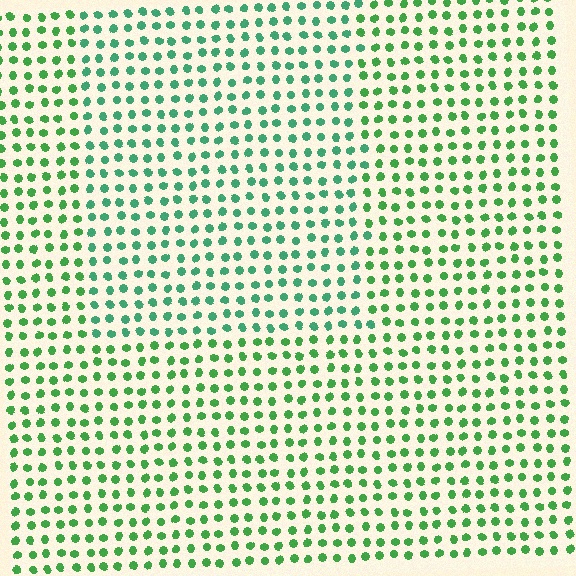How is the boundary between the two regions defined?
The boundary is defined purely by a slight shift in hue (about 27 degrees). Spacing, size, and orientation are identical on both sides.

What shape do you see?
I see a rectangle.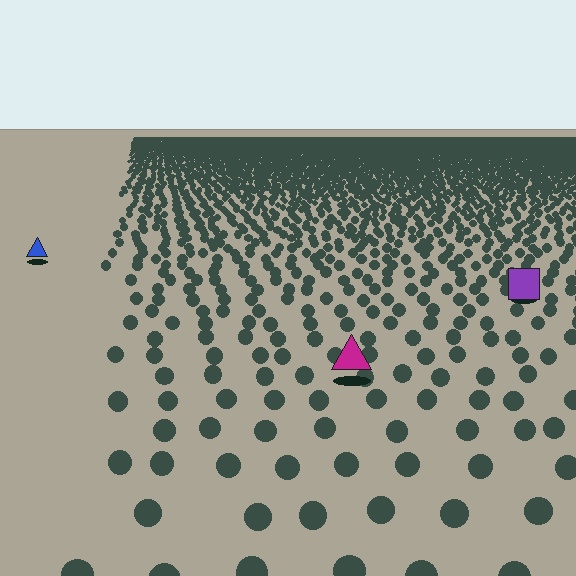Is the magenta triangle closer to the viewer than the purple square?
Yes. The magenta triangle is closer — you can tell from the texture gradient: the ground texture is coarser near it.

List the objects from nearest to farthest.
From nearest to farthest: the magenta triangle, the purple square, the blue triangle.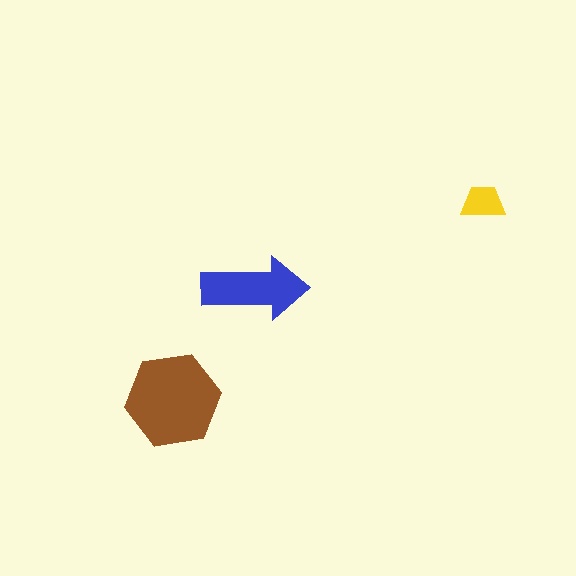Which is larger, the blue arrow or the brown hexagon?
The brown hexagon.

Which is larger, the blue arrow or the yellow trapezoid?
The blue arrow.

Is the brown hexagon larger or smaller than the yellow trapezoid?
Larger.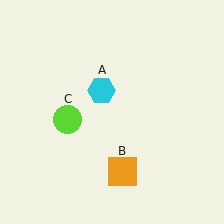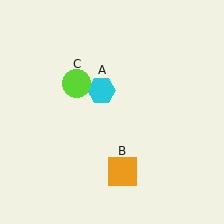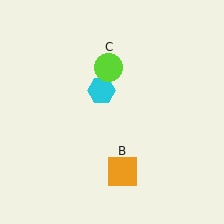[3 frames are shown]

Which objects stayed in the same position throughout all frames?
Cyan hexagon (object A) and orange square (object B) remained stationary.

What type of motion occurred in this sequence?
The lime circle (object C) rotated clockwise around the center of the scene.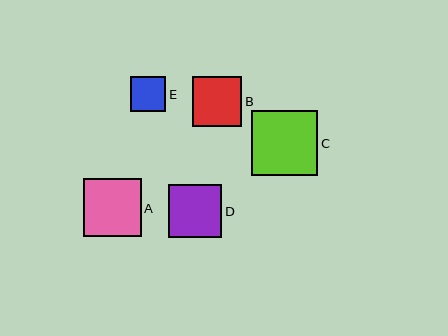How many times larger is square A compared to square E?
Square A is approximately 1.7 times the size of square E.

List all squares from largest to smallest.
From largest to smallest: C, A, D, B, E.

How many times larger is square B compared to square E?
Square B is approximately 1.4 times the size of square E.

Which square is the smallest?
Square E is the smallest with a size of approximately 35 pixels.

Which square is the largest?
Square C is the largest with a size of approximately 66 pixels.